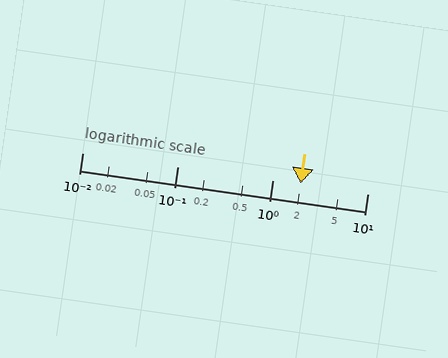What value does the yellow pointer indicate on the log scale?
The pointer indicates approximately 2.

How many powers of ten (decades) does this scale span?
The scale spans 3 decades, from 0.01 to 10.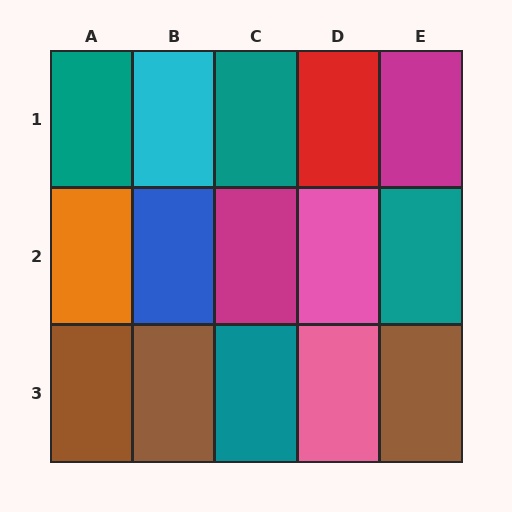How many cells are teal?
4 cells are teal.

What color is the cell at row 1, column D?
Red.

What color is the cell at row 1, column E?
Magenta.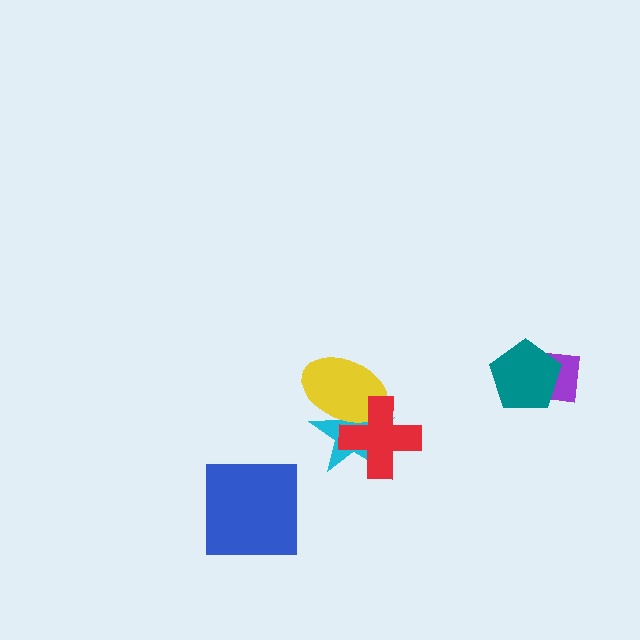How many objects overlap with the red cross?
2 objects overlap with the red cross.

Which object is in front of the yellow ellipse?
The red cross is in front of the yellow ellipse.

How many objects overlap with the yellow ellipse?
2 objects overlap with the yellow ellipse.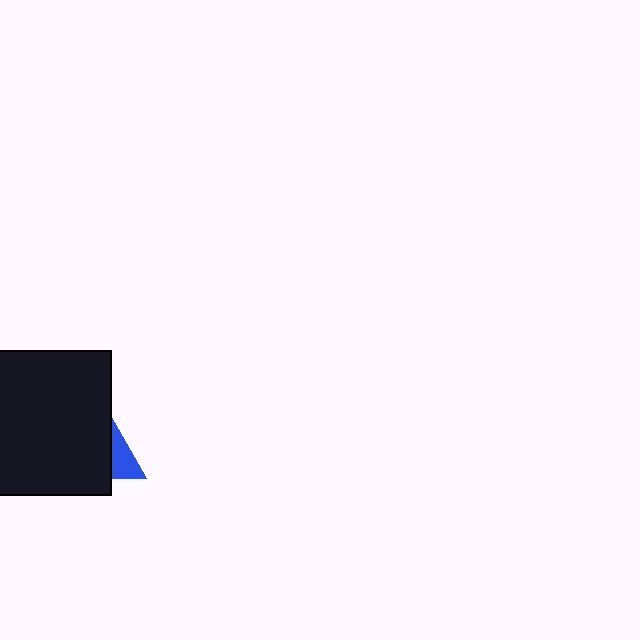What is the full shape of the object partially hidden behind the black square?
The partially hidden object is a blue triangle.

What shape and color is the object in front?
The object in front is a black square.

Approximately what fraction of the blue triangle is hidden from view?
Roughly 68% of the blue triangle is hidden behind the black square.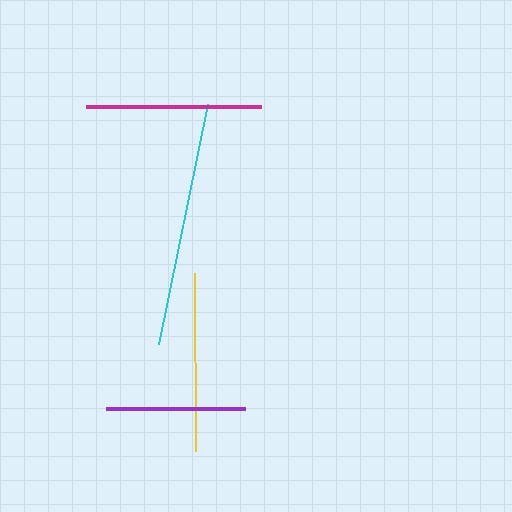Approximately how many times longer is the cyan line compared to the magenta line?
The cyan line is approximately 1.4 times the length of the magenta line.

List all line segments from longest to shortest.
From longest to shortest: cyan, yellow, magenta, purple.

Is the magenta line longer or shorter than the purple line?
The magenta line is longer than the purple line.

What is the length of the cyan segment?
The cyan segment is approximately 244 pixels long.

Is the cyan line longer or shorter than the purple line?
The cyan line is longer than the purple line.